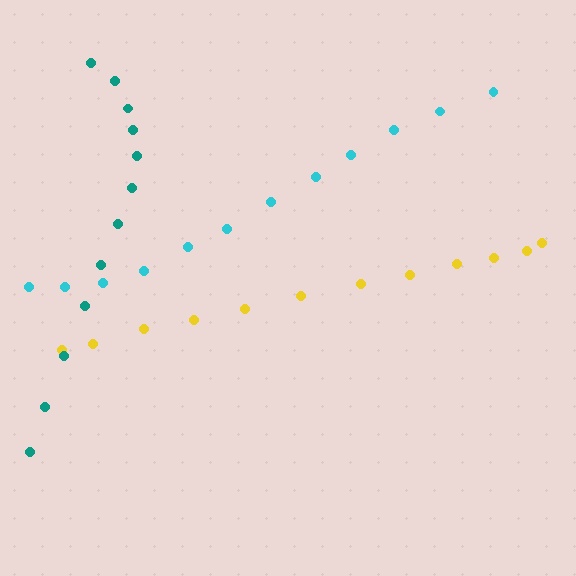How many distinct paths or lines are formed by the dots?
There are 3 distinct paths.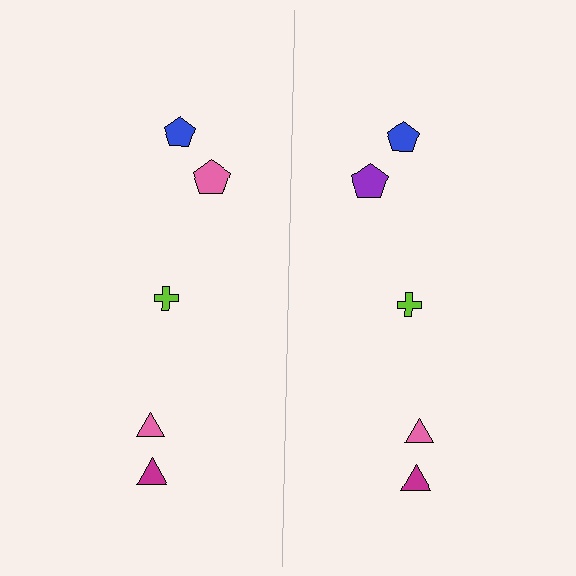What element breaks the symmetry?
The purple pentagon on the right side breaks the symmetry — its mirror counterpart is pink.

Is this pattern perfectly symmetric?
No, the pattern is not perfectly symmetric. The purple pentagon on the right side breaks the symmetry — its mirror counterpart is pink.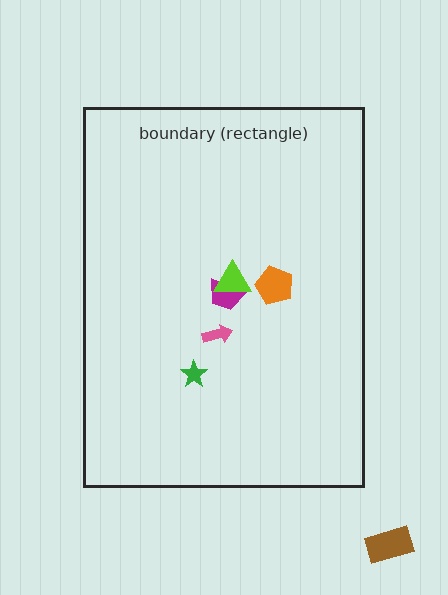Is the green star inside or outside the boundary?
Inside.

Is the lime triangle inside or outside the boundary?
Inside.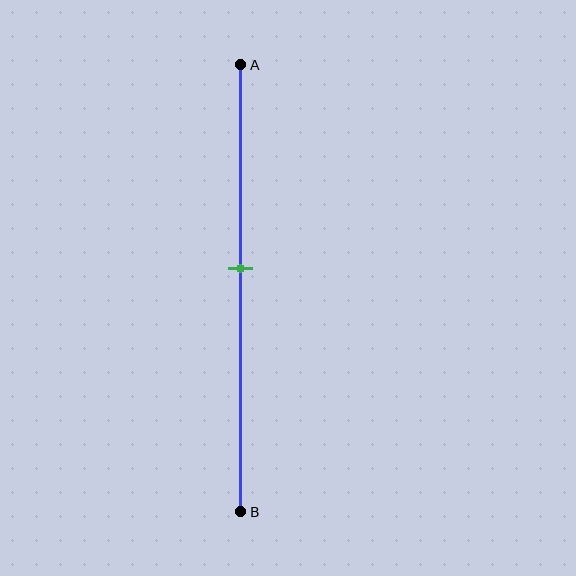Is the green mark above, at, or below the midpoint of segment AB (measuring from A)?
The green mark is above the midpoint of segment AB.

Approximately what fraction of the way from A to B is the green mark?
The green mark is approximately 45% of the way from A to B.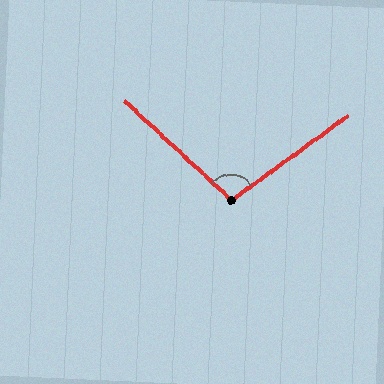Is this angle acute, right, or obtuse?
It is obtuse.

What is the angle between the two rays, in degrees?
Approximately 101 degrees.